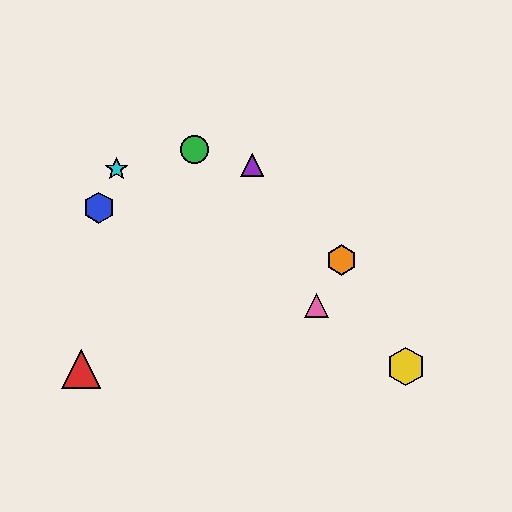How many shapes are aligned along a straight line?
3 shapes (the yellow hexagon, the cyan star, the pink triangle) are aligned along a straight line.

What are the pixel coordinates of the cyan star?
The cyan star is at (116, 169).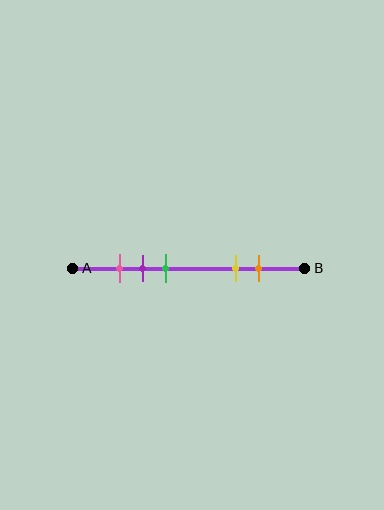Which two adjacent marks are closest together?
The pink and purple marks are the closest adjacent pair.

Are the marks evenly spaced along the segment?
No, the marks are not evenly spaced.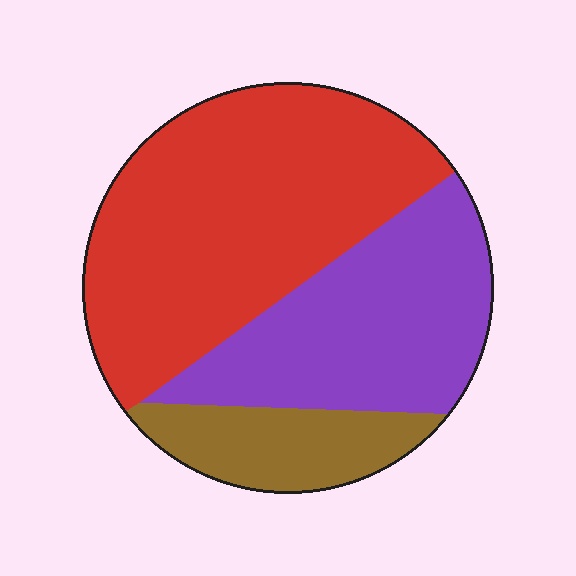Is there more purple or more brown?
Purple.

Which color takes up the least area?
Brown, at roughly 15%.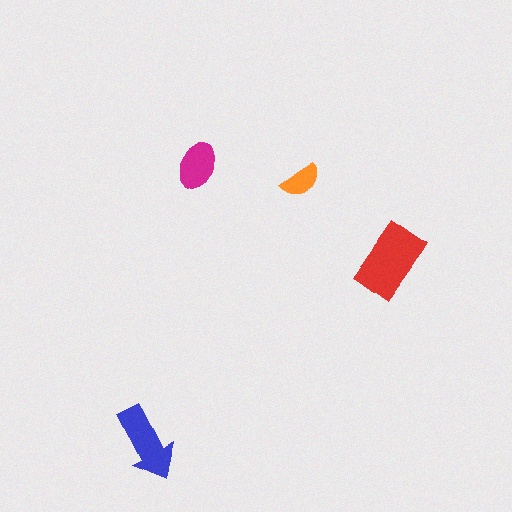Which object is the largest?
The red rectangle.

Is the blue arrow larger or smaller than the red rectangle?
Smaller.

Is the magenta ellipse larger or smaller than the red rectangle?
Smaller.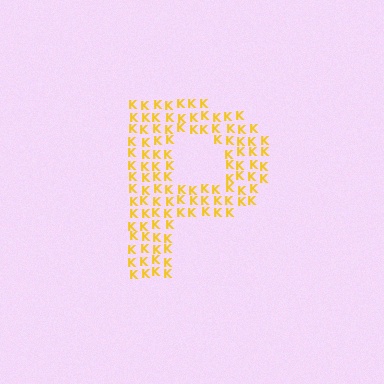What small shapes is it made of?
It is made of small letter K's.